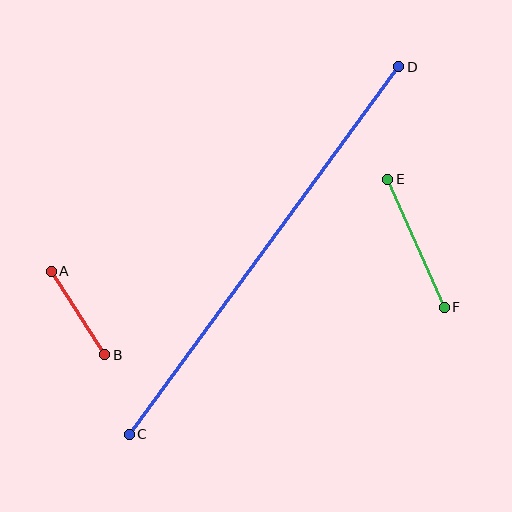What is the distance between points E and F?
The distance is approximately 140 pixels.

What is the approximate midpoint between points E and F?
The midpoint is at approximately (416, 243) pixels.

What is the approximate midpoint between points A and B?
The midpoint is at approximately (78, 313) pixels.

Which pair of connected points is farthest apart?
Points C and D are farthest apart.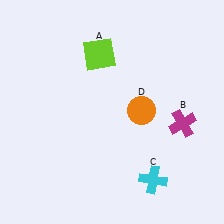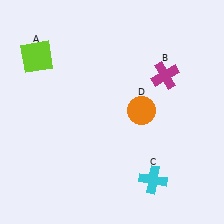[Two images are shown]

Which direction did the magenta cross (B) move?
The magenta cross (B) moved up.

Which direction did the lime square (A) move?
The lime square (A) moved left.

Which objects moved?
The objects that moved are: the lime square (A), the magenta cross (B).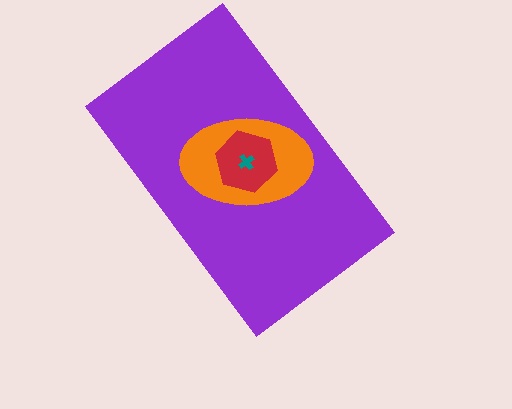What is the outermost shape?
The purple rectangle.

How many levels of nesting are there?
4.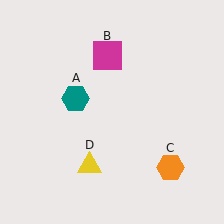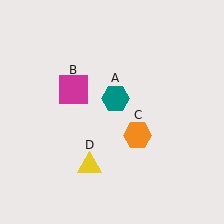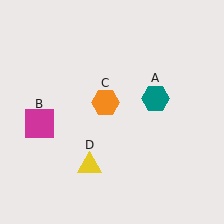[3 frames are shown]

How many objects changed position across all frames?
3 objects changed position: teal hexagon (object A), magenta square (object B), orange hexagon (object C).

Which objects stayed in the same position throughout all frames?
Yellow triangle (object D) remained stationary.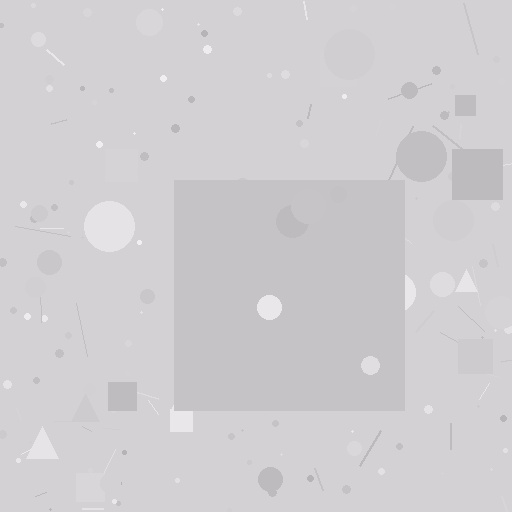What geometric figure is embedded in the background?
A square is embedded in the background.